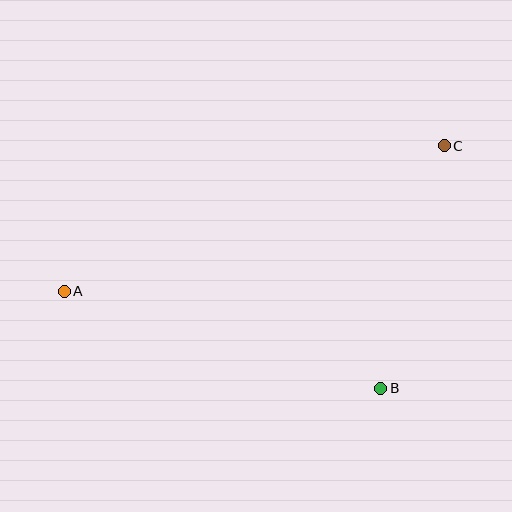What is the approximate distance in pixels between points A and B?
The distance between A and B is approximately 331 pixels.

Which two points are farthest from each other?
Points A and C are farthest from each other.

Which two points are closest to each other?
Points B and C are closest to each other.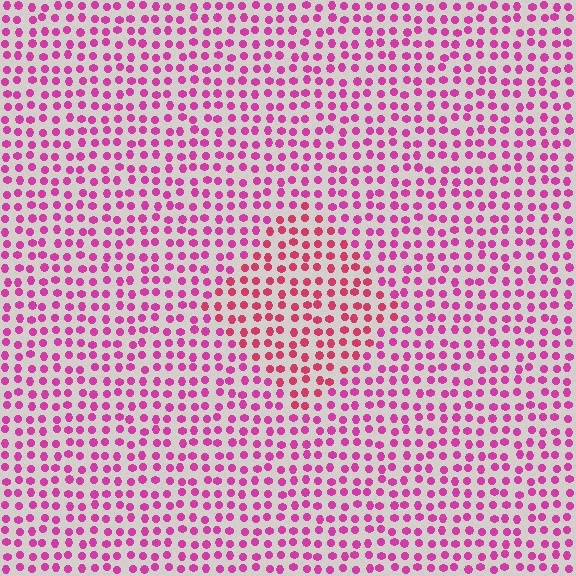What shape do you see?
I see a diamond.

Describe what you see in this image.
The image is filled with small magenta elements in a uniform arrangement. A diamond-shaped region is visible where the elements are tinted to a slightly different hue, forming a subtle color boundary.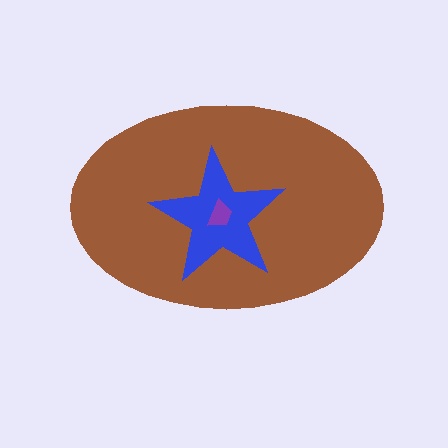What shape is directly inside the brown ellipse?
The blue star.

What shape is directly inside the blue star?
The purple trapezoid.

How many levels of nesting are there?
3.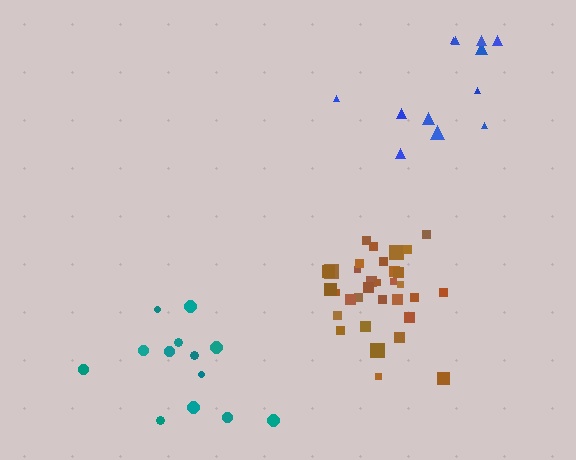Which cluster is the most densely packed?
Brown.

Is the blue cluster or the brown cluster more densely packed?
Brown.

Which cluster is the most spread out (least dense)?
Blue.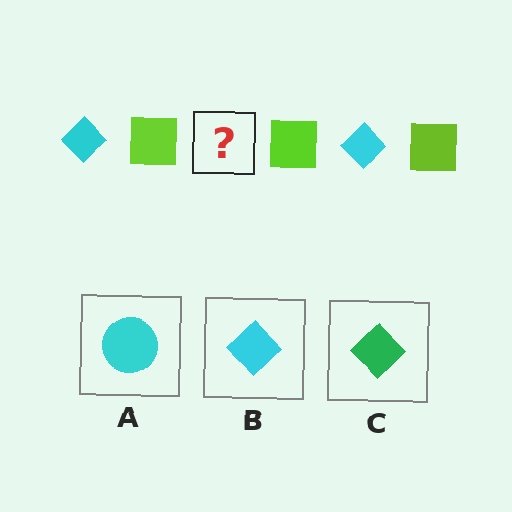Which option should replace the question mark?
Option B.